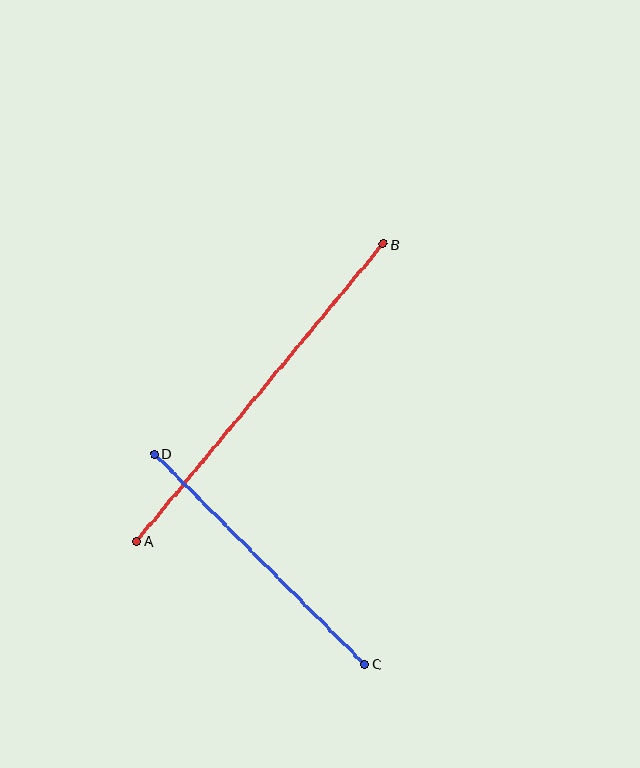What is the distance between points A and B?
The distance is approximately 386 pixels.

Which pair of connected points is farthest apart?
Points A and B are farthest apart.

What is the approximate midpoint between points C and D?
The midpoint is at approximately (260, 559) pixels.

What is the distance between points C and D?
The distance is approximately 298 pixels.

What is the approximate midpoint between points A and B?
The midpoint is at approximately (260, 393) pixels.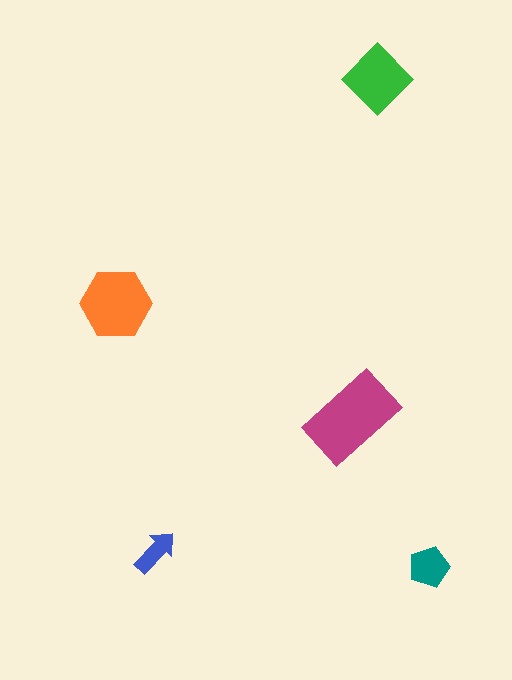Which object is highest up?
The green diamond is topmost.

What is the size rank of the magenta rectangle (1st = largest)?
1st.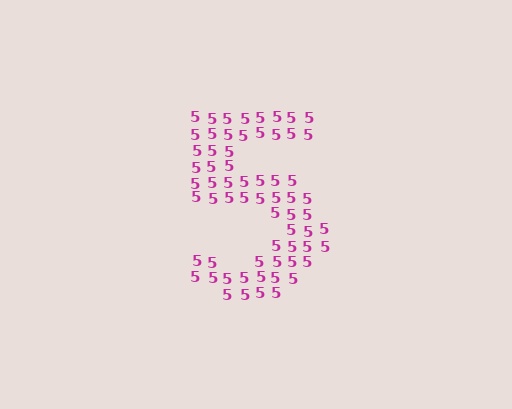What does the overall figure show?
The overall figure shows the digit 5.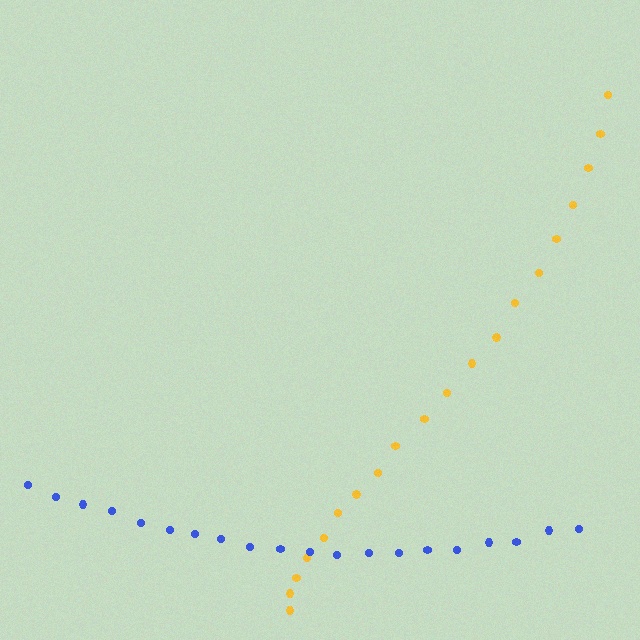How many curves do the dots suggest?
There are 2 distinct paths.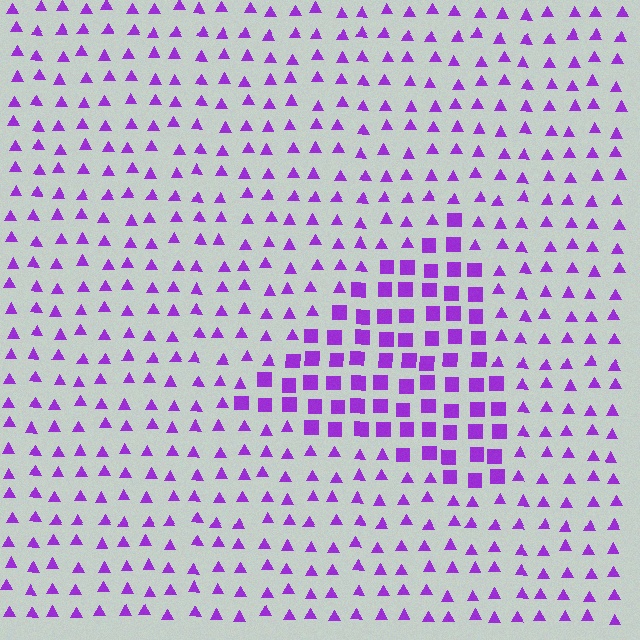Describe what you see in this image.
The image is filled with small purple elements arranged in a uniform grid. A triangle-shaped region contains squares, while the surrounding area contains triangles. The boundary is defined purely by the change in element shape.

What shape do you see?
I see a triangle.